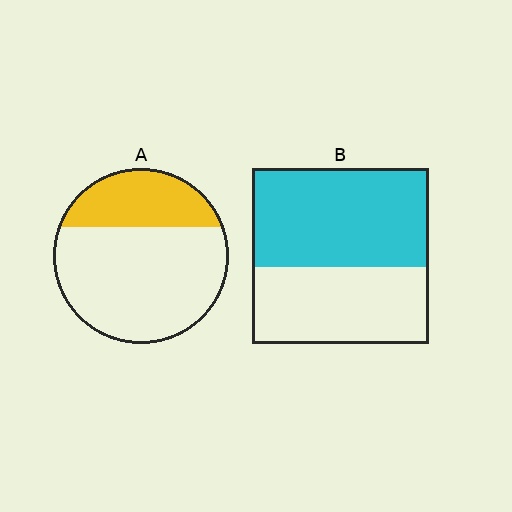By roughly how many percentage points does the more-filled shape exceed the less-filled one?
By roughly 25 percentage points (B over A).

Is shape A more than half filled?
No.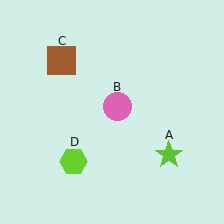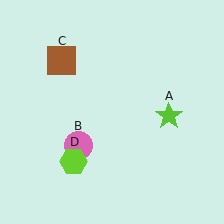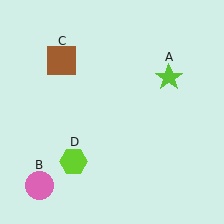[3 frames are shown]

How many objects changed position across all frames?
2 objects changed position: lime star (object A), pink circle (object B).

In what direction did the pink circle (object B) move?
The pink circle (object B) moved down and to the left.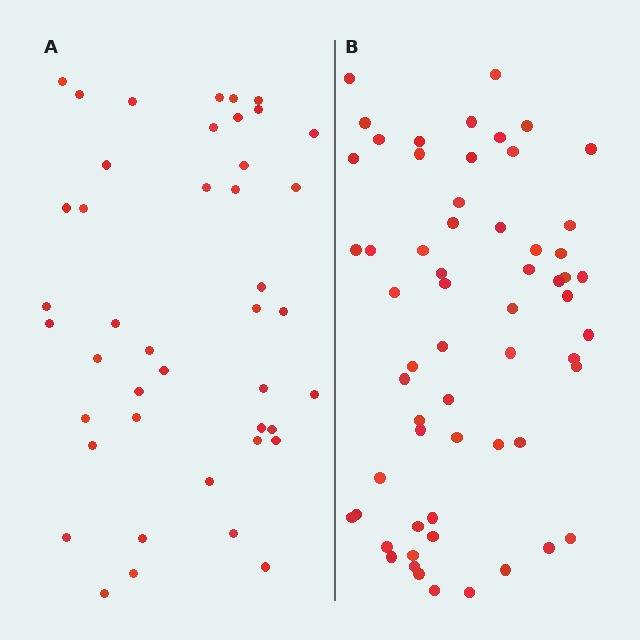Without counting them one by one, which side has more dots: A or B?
Region B (the right region) has more dots.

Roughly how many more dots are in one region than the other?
Region B has approximately 15 more dots than region A.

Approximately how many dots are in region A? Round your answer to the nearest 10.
About 40 dots. (The exact count is 43, which rounds to 40.)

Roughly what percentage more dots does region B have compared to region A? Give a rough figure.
About 40% more.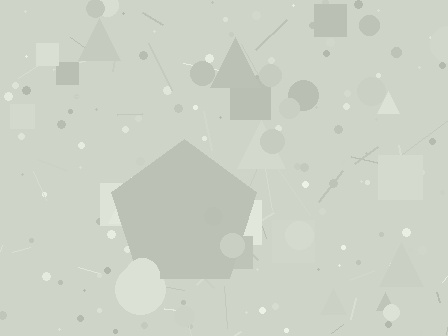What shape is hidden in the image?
A pentagon is hidden in the image.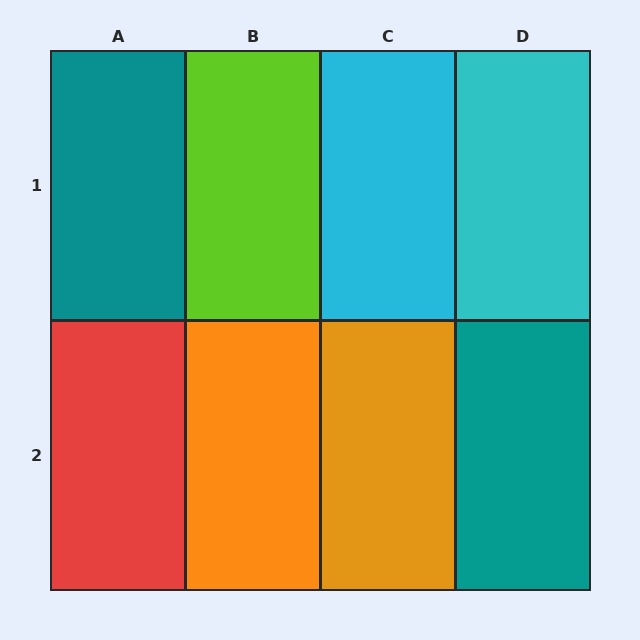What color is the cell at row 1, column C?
Cyan.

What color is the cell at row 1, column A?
Teal.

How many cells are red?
1 cell is red.